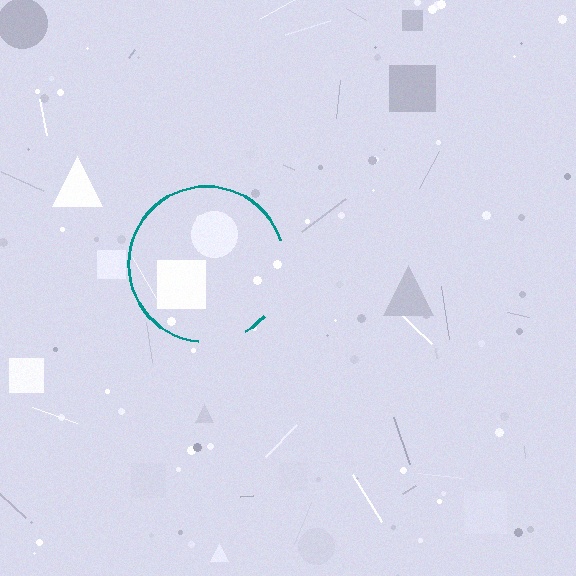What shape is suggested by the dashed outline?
The dashed outline suggests a circle.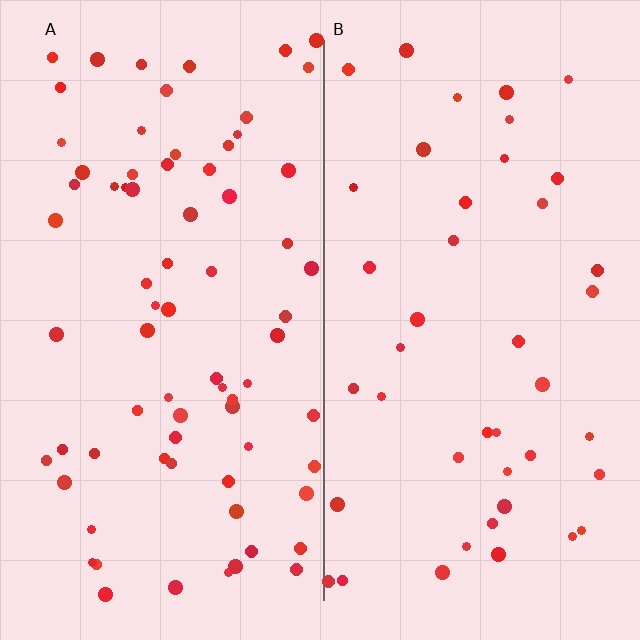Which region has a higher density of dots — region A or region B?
A (the left).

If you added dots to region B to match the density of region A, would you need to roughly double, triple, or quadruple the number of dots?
Approximately double.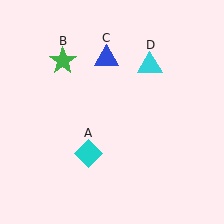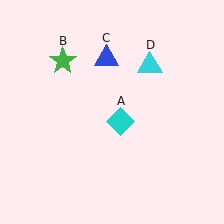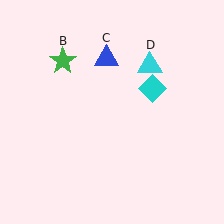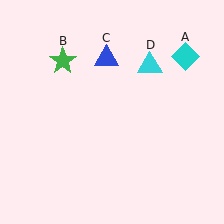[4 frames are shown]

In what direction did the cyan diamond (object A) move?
The cyan diamond (object A) moved up and to the right.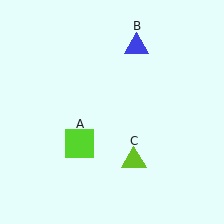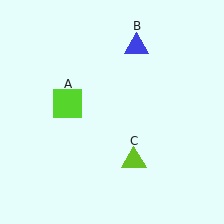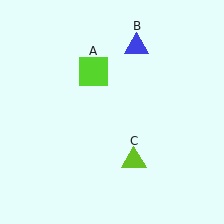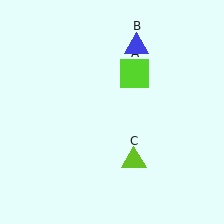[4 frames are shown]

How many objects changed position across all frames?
1 object changed position: lime square (object A).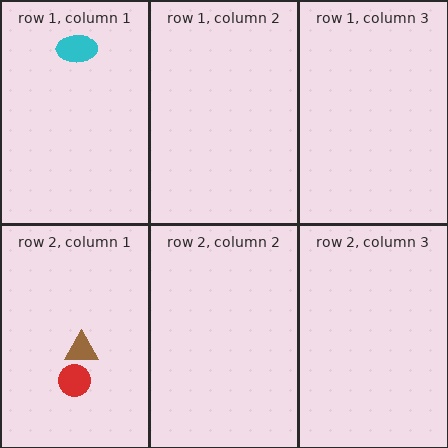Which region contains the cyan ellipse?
The row 1, column 1 region.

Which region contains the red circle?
The row 2, column 1 region.